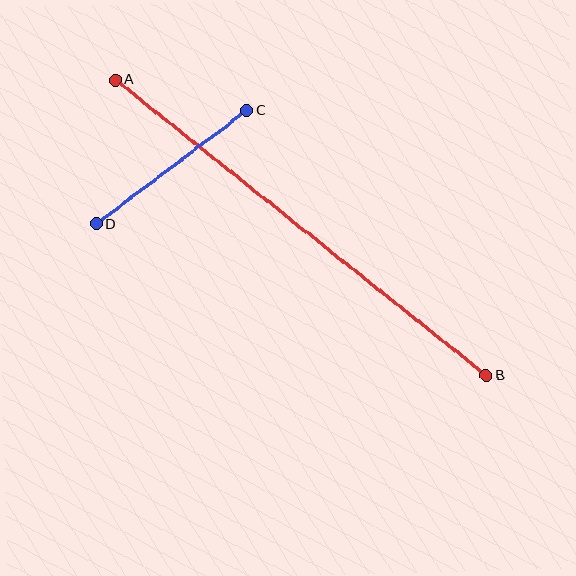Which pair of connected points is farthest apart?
Points A and B are farthest apart.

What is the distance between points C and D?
The distance is approximately 189 pixels.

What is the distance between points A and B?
The distance is approximately 474 pixels.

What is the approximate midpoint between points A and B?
The midpoint is at approximately (301, 228) pixels.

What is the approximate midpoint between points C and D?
The midpoint is at approximately (172, 167) pixels.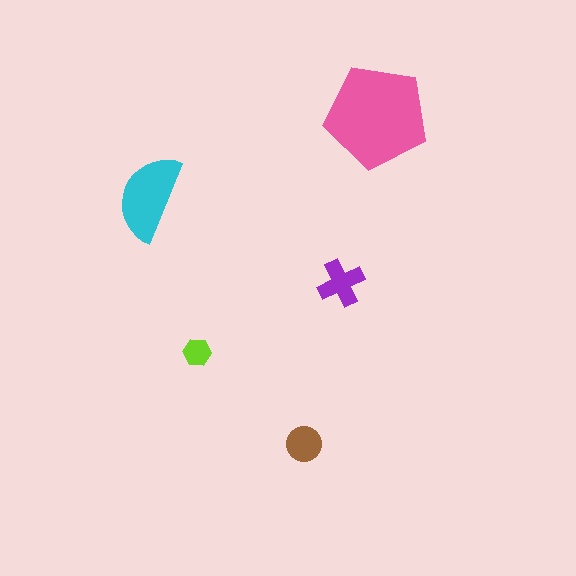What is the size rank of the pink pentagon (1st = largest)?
1st.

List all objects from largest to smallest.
The pink pentagon, the cyan semicircle, the purple cross, the brown circle, the lime hexagon.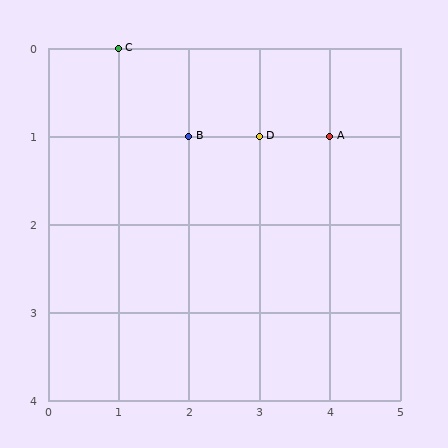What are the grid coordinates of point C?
Point C is at grid coordinates (1, 0).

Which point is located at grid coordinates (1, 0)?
Point C is at (1, 0).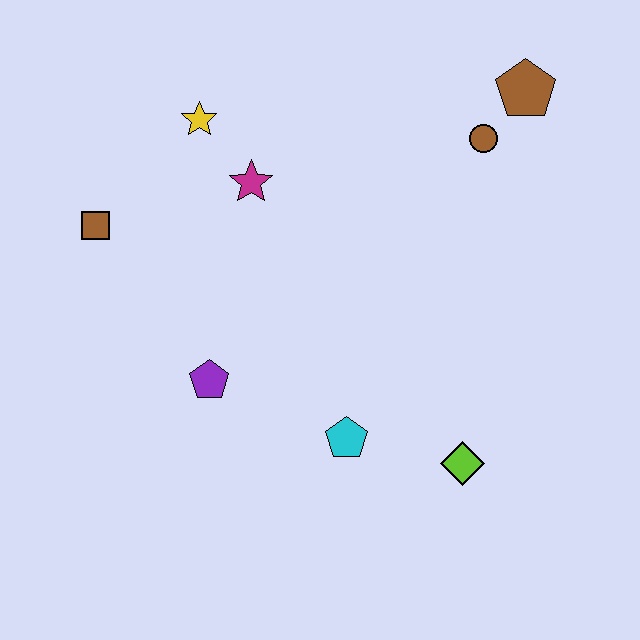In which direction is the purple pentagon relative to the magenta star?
The purple pentagon is below the magenta star.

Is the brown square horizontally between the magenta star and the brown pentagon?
No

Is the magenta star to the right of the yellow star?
Yes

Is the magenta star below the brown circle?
Yes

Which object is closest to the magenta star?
The yellow star is closest to the magenta star.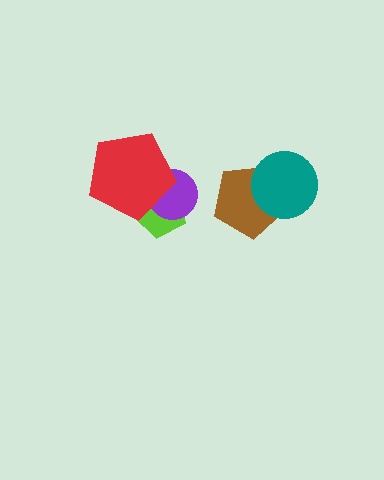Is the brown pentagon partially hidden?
Yes, it is partially covered by another shape.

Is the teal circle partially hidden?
No, no other shape covers it.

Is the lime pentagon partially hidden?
Yes, it is partially covered by another shape.